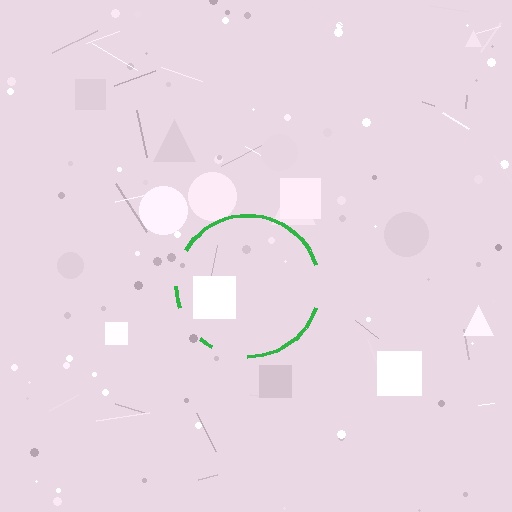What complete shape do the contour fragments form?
The contour fragments form a circle.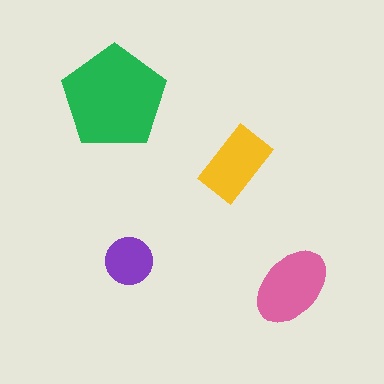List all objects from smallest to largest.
The purple circle, the yellow rectangle, the pink ellipse, the green pentagon.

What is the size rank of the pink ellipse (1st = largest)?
2nd.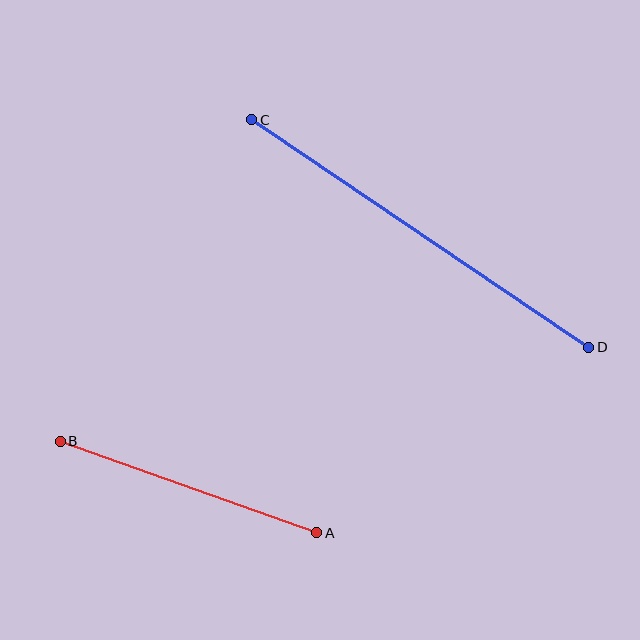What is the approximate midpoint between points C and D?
The midpoint is at approximately (420, 233) pixels.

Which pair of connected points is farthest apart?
Points C and D are farthest apart.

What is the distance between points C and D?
The distance is approximately 407 pixels.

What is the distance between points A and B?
The distance is approximately 272 pixels.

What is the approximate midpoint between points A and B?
The midpoint is at approximately (189, 487) pixels.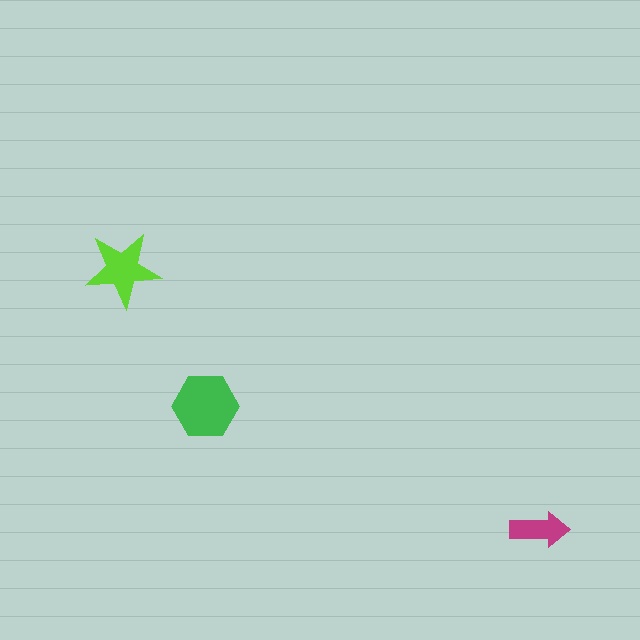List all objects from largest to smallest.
The green hexagon, the lime star, the magenta arrow.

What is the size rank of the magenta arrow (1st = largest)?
3rd.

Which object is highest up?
The lime star is topmost.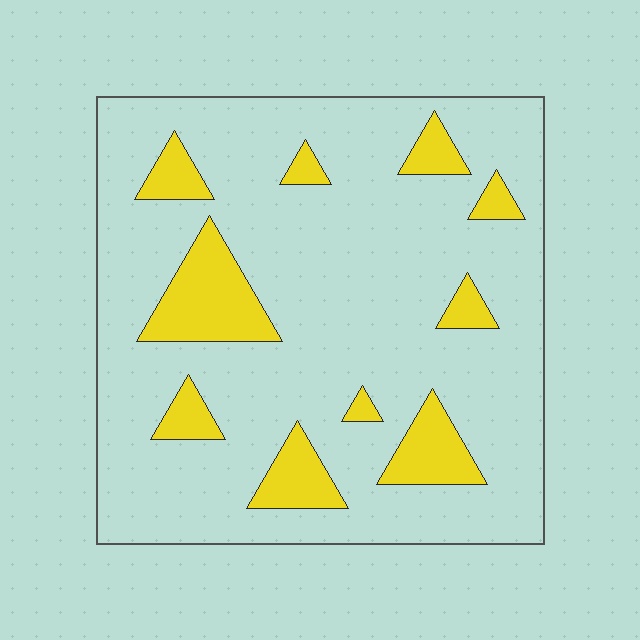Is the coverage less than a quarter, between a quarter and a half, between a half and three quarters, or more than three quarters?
Less than a quarter.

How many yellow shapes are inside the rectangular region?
10.